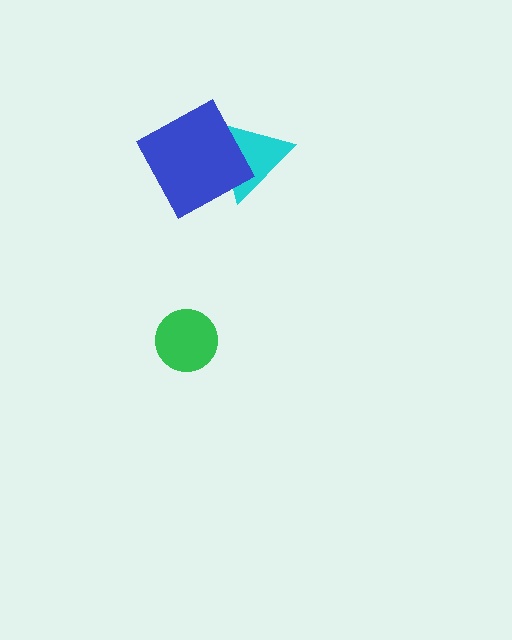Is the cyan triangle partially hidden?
Yes, it is partially covered by another shape.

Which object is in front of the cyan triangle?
The blue square is in front of the cyan triangle.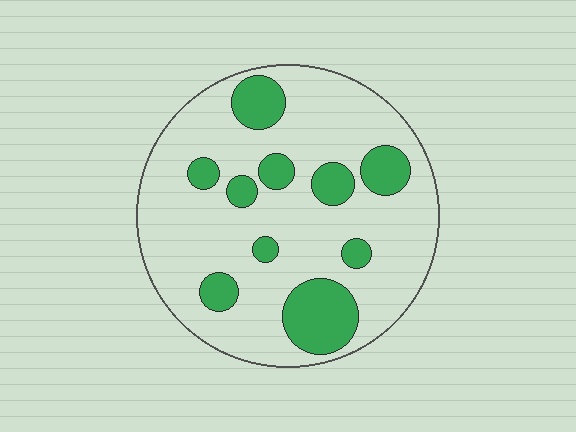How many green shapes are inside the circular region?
10.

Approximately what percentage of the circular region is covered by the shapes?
Approximately 20%.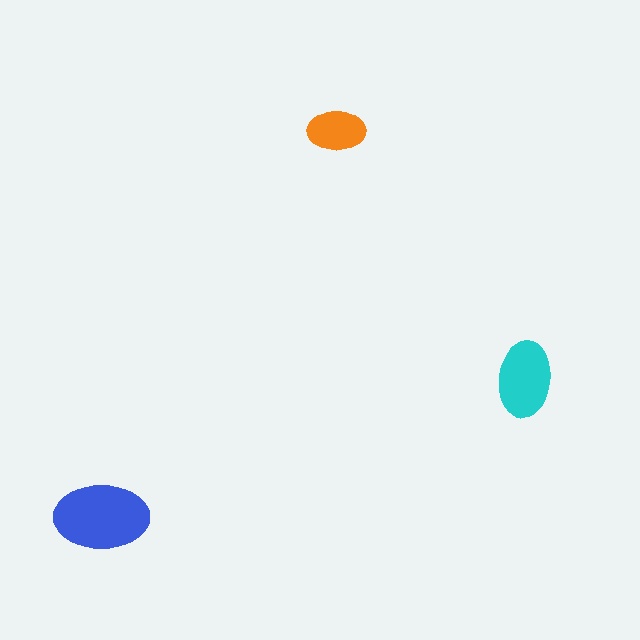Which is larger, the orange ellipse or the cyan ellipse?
The cyan one.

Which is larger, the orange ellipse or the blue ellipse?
The blue one.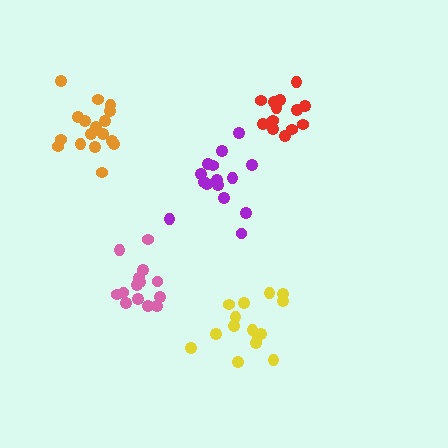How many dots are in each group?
Group 1: 17 dots, Group 2: 13 dots, Group 3: 15 dots, Group 4: 14 dots, Group 5: 15 dots (74 total).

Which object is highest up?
The red cluster is topmost.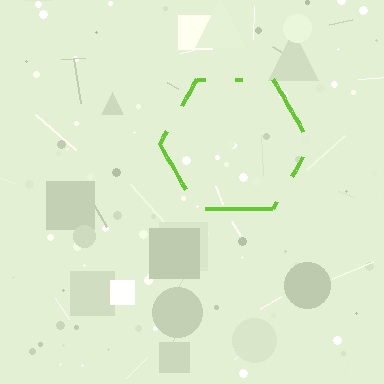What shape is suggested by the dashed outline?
The dashed outline suggests a hexagon.